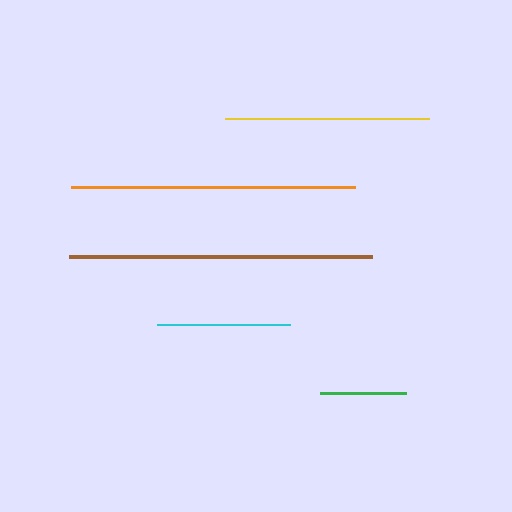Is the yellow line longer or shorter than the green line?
The yellow line is longer than the green line.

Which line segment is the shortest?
The green line is the shortest at approximately 86 pixels.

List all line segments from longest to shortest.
From longest to shortest: brown, orange, yellow, cyan, green.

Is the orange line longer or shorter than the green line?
The orange line is longer than the green line.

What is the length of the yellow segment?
The yellow segment is approximately 205 pixels long.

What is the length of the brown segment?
The brown segment is approximately 302 pixels long.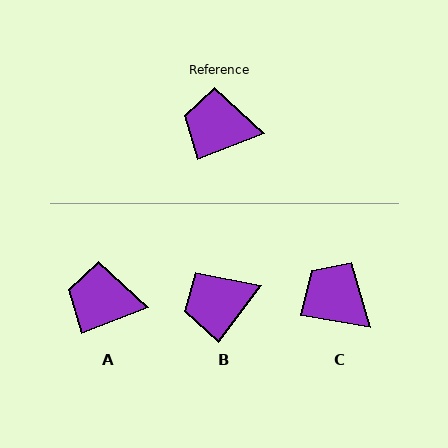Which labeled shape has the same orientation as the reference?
A.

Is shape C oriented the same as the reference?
No, it is off by about 30 degrees.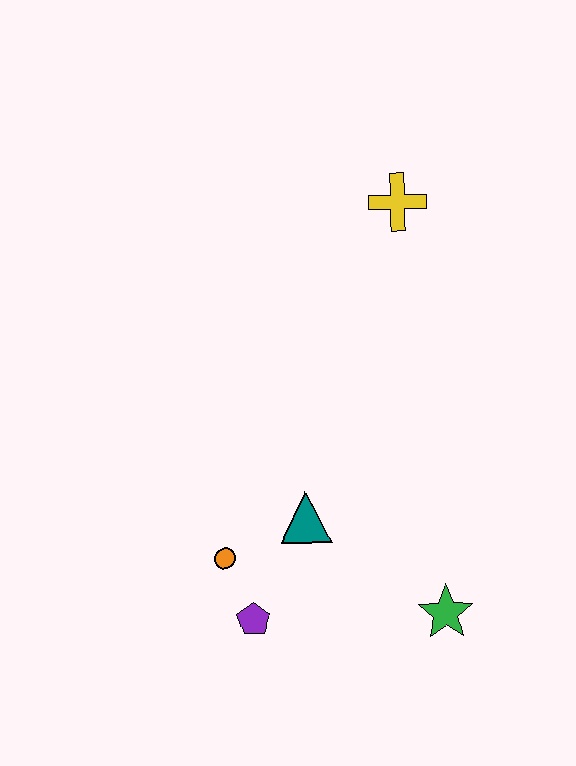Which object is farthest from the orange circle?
The yellow cross is farthest from the orange circle.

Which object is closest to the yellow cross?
The teal triangle is closest to the yellow cross.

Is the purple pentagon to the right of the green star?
No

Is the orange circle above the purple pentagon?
Yes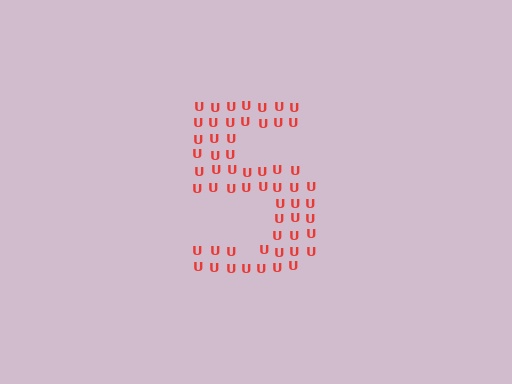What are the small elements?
The small elements are letter U's.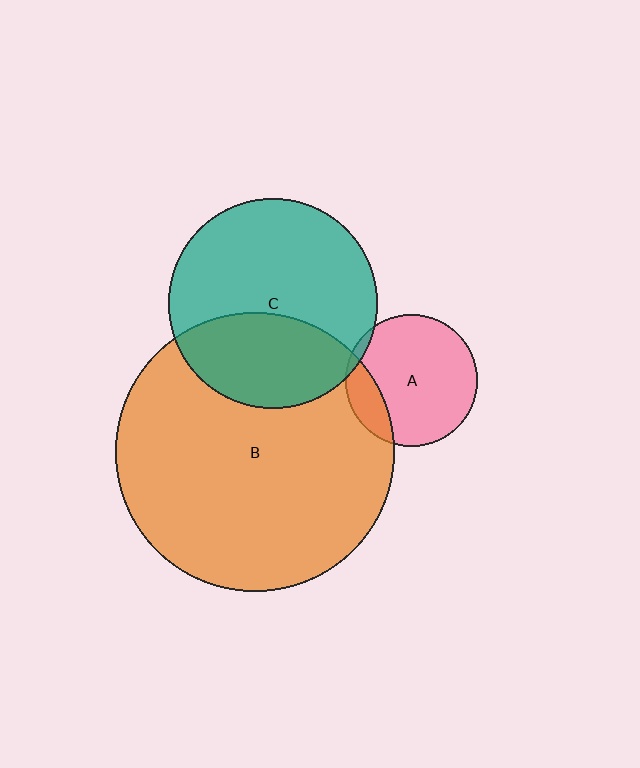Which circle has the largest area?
Circle B (orange).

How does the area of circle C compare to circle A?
Approximately 2.5 times.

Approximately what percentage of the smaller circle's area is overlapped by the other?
Approximately 5%.